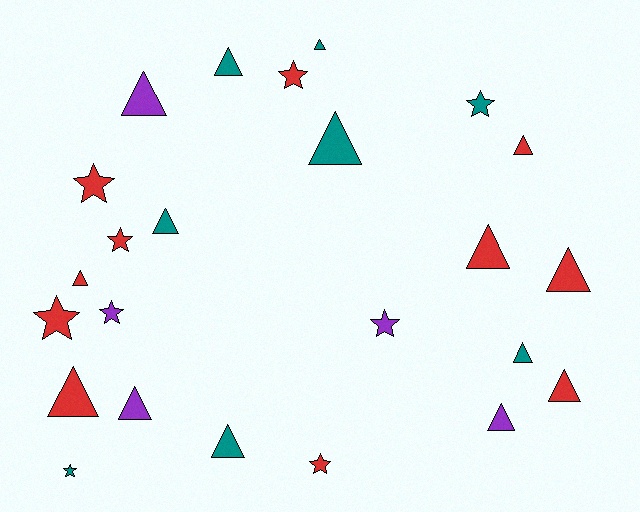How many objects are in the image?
There are 24 objects.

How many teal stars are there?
There are 2 teal stars.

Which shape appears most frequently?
Triangle, with 15 objects.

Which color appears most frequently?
Red, with 11 objects.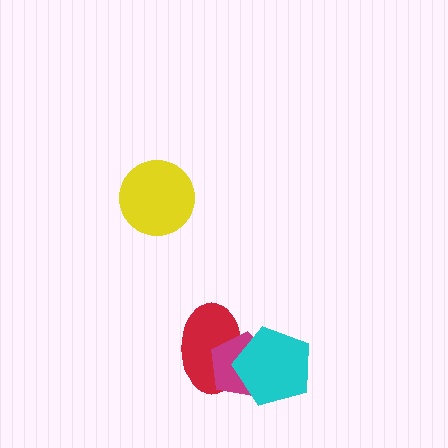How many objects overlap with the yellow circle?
0 objects overlap with the yellow circle.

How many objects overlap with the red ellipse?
2 objects overlap with the red ellipse.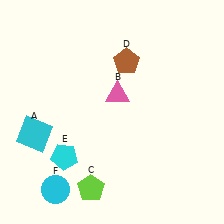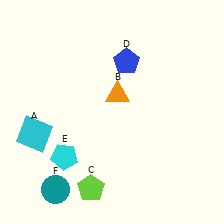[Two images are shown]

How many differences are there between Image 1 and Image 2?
There are 3 differences between the two images.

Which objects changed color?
B changed from pink to orange. D changed from brown to blue. F changed from cyan to teal.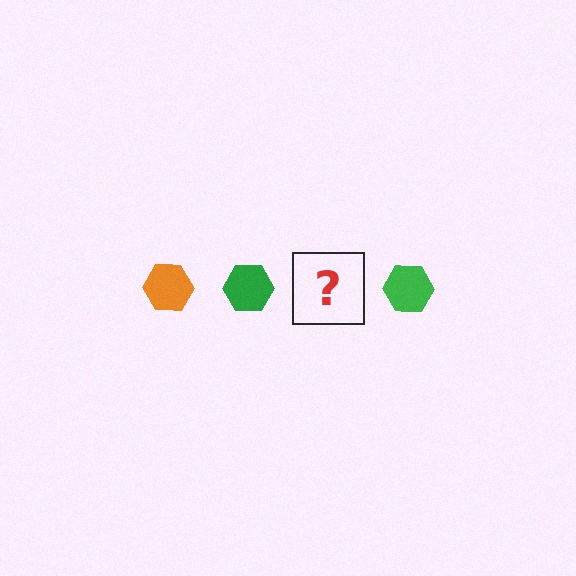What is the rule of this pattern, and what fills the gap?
The rule is that the pattern cycles through orange, green hexagons. The gap should be filled with an orange hexagon.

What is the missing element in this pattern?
The missing element is an orange hexagon.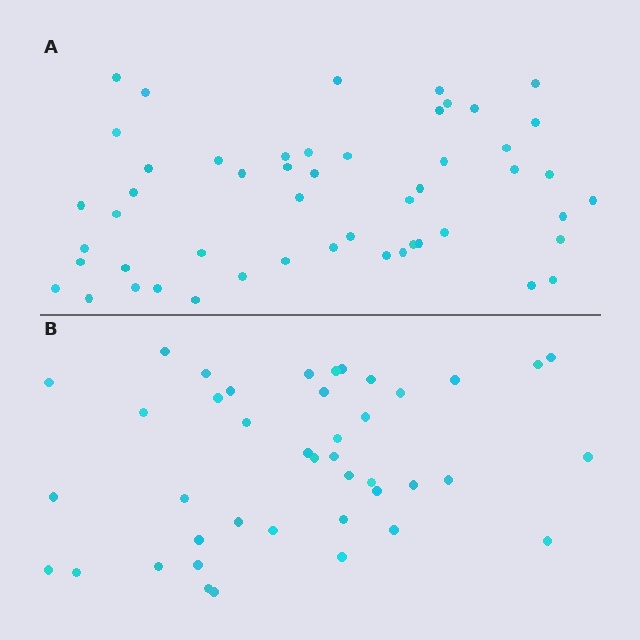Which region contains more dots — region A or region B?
Region A (the top region) has more dots.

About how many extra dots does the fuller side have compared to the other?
Region A has roughly 8 or so more dots than region B.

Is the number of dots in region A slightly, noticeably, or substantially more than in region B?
Region A has only slightly more — the two regions are fairly close. The ratio is roughly 1.2 to 1.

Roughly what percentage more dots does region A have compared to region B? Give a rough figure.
About 20% more.